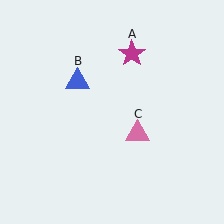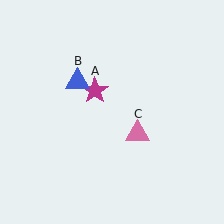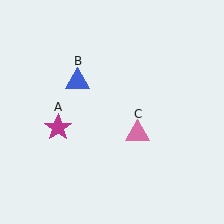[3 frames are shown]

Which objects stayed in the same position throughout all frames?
Blue triangle (object B) and pink triangle (object C) remained stationary.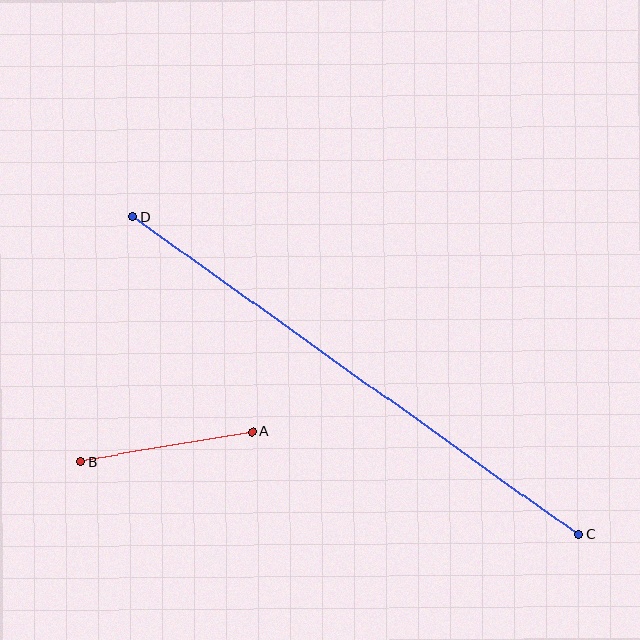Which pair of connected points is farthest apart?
Points C and D are farthest apart.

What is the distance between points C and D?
The distance is approximately 547 pixels.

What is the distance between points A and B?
The distance is approximately 174 pixels.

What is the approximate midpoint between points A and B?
The midpoint is at approximately (166, 447) pixels.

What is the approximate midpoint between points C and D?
The midpoint is at approximately (356, 376) pixels.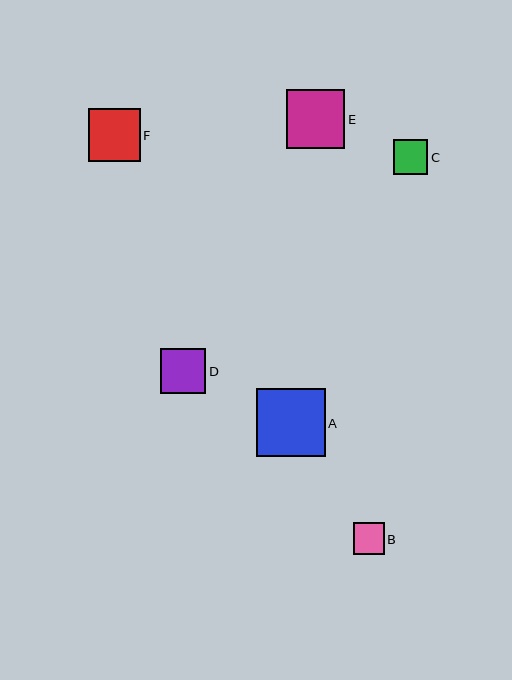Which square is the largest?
Square A is the largest with a size of approximately 68 pixels.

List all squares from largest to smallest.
From largest to smallest: A, E, F, D, C, B.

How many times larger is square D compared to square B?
Square D is approximately 1.5 times the size of square B.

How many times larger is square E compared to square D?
Square E is approximately 1.3 times the size of square D.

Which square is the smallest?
Square B is the smallest with a size of approximately 31 pixels.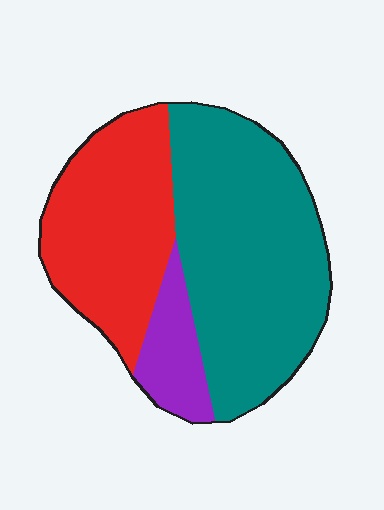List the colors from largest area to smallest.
From largest to smallest: teal, red, purple.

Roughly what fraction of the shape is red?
Red covers about 35% of the shape.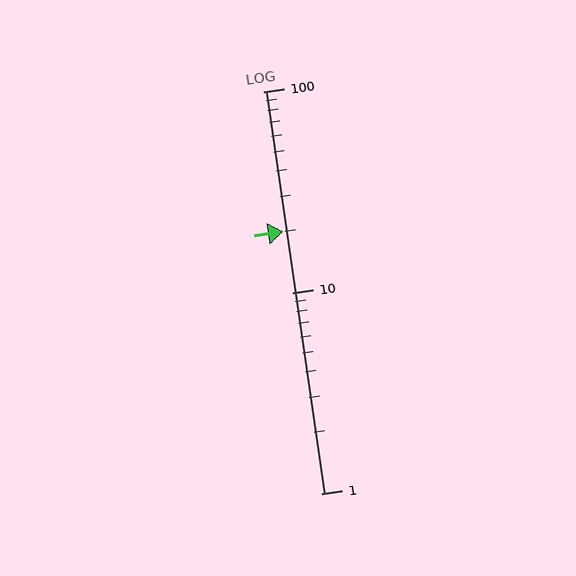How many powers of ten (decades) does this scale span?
The scale spans 2 decades, from 1 to 100.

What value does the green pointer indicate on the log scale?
The pointer indicates approximately 20.